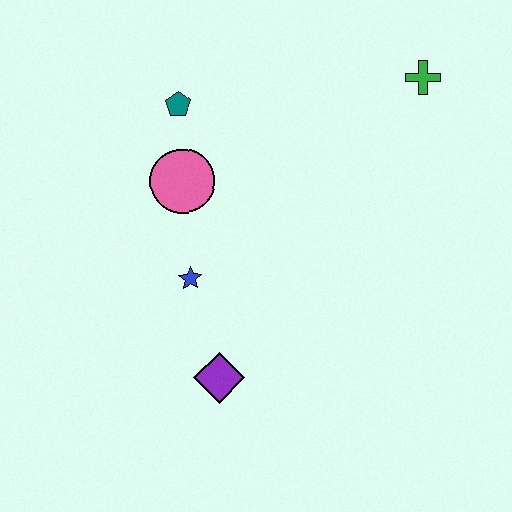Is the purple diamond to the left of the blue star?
No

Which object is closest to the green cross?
The teal pentagon is closest to the green cross.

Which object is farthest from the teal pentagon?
The purple diamond is farthest from the teal pentagon.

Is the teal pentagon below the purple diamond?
No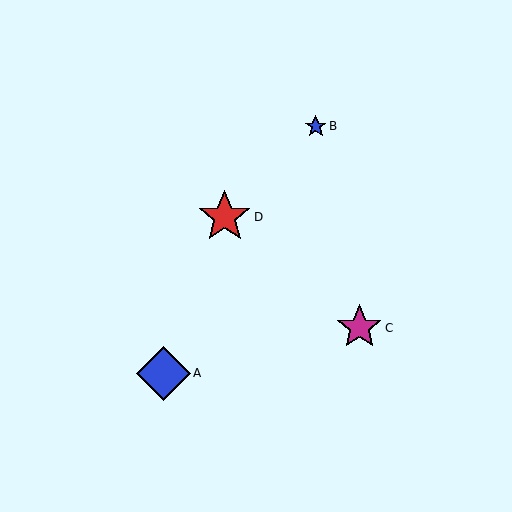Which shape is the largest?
The blue diamond (labeled A) is the largest.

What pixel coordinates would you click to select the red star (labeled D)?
Click at (225, 217) to select the red star D.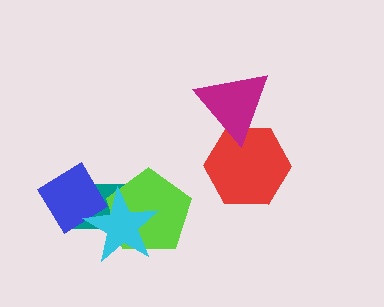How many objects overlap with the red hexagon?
1 object overlaps with the red hexagon.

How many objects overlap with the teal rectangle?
3 objects overlap with the teal rectangle.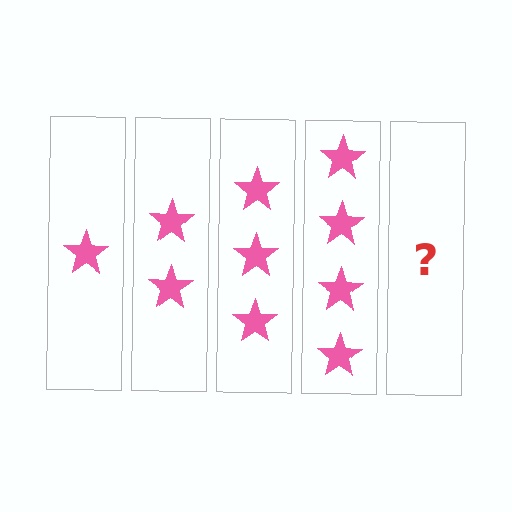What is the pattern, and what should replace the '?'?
The pattern is that each step adds one more star. The '?' should be 5 stars.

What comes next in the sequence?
The next element should be 5 stars.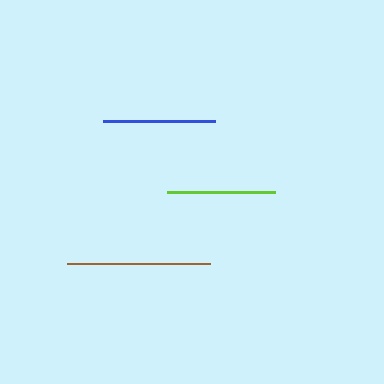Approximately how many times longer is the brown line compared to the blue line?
The brown line is approximately 1.3 times the length of the blue line.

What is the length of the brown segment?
The brown segment is approximately 143 pixels long.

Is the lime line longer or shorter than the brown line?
The brown line is longer than the lime line.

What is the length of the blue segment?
The blue segment is approximately 113 pixels long.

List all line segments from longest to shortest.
From longest to shortest: brown, blue, lime.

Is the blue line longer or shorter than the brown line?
The brown line is longer than the blue line.